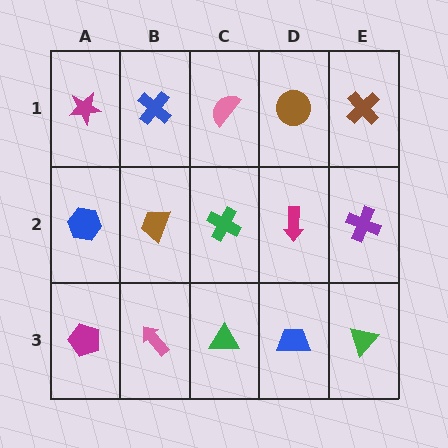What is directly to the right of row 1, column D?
A brown cross.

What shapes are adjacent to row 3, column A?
A blue hexagon (row 2, column A), a pink arrow (row 3, column B).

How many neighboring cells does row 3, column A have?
2.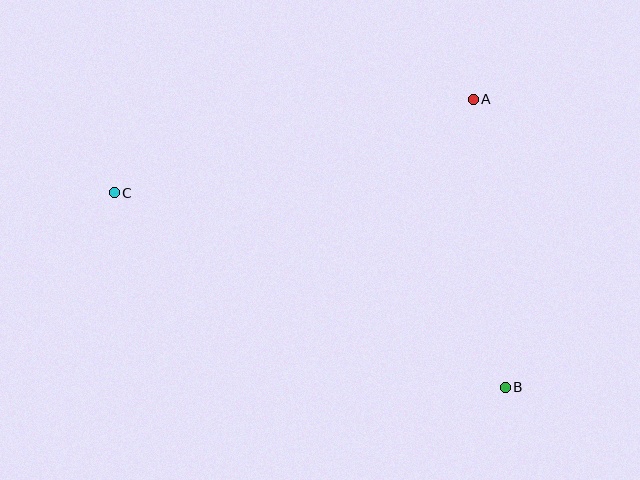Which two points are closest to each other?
Points A and B are closest to each other.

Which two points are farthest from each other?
Points B and C are farthest from each other.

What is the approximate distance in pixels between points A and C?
The distance between A and C is approximately 371 pixels.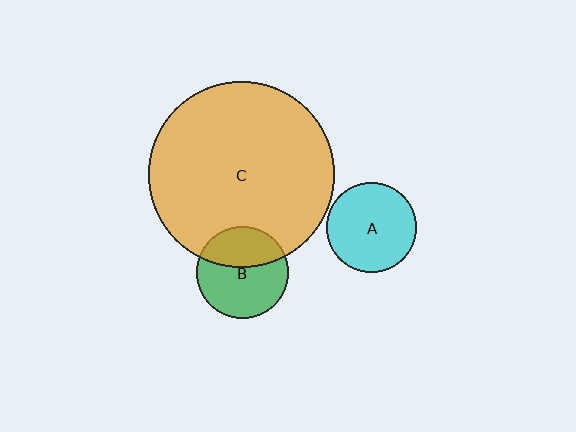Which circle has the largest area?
Circle C (orange).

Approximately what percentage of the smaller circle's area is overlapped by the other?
Approximately 40%.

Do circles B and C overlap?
Yes.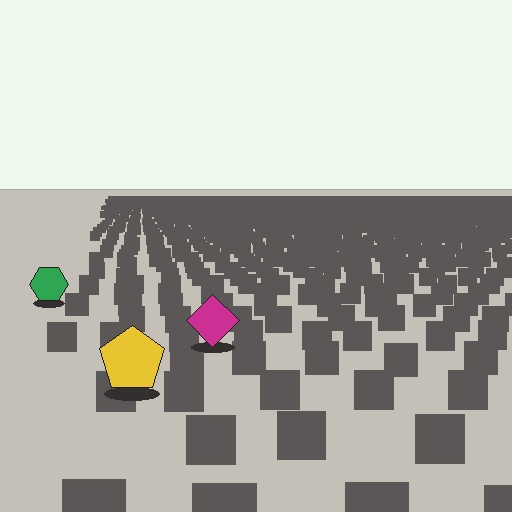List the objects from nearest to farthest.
From nearest to farthest: the yellow pentagon, the magenta diamond, the green hexagon.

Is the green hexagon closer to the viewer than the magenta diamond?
No. The magenta diamond is closer — you can tell from the texture gradient: the ground texture is coarser near it.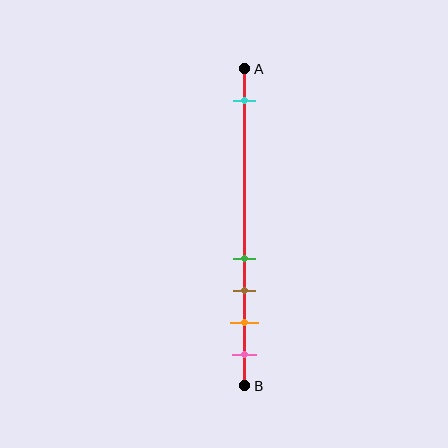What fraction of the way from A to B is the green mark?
The green mark is approximately 60% (0.6) of the way from A to B.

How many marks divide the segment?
There are 5 marks dividing the segment.